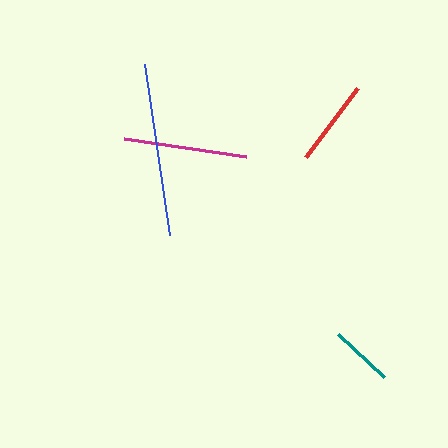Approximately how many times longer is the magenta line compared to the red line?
The magenta line is approximately 1.4 times the length of the red line.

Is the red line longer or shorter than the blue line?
The blue line is longer than the red line.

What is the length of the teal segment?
The teal segment is approximately 63 pixels long.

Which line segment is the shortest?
The teal line is the shortest at approximately 63 pixels.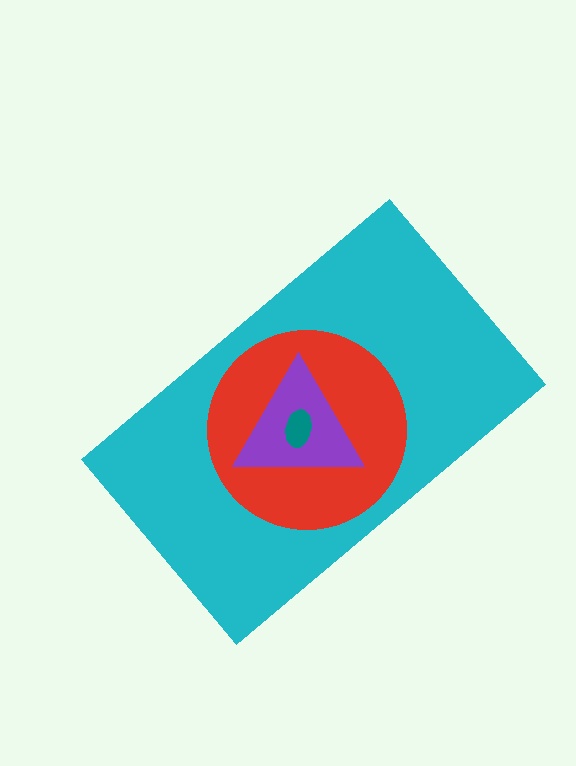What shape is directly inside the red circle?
The purple triangle.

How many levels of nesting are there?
4.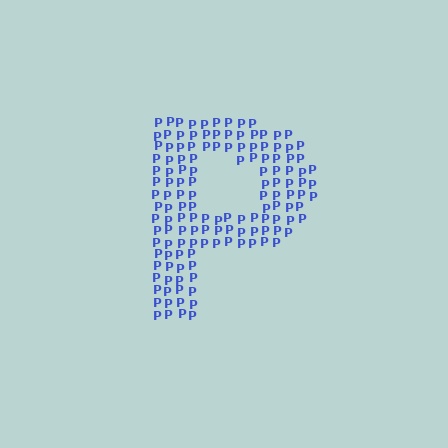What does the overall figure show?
The overall figure shows the letter P.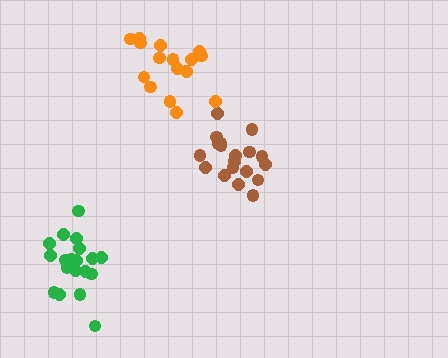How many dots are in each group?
Group 1: 19 dots, Group 2: 16 dots, Group 3: 20 dots (55 total).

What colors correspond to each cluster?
The clusters are colored: brown, orange, green.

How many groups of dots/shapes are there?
There are 3 groups.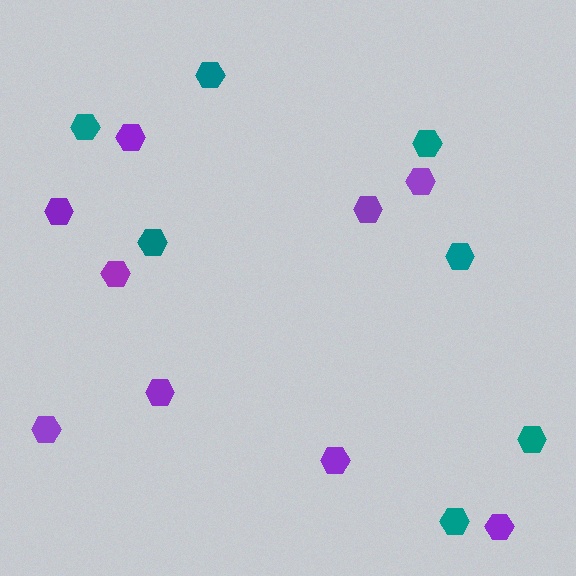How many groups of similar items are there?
There are 2 groups: one group of teal hexagons (7) and one group of purple hexagons (9).